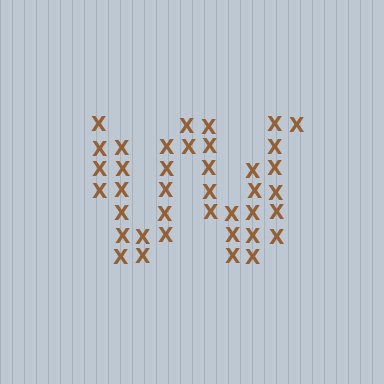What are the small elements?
The small elements are letter X's.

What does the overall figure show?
The overall figure shows the letter W.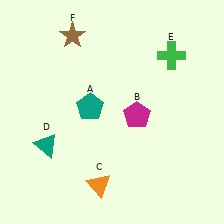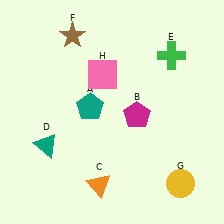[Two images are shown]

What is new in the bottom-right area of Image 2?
A yellow circle (G) was added in the bottom-right area of Image 2.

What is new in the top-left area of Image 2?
A pink square (H) was added in the top-left area of Image 2.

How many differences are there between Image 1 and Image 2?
There are 2 differences between the two images.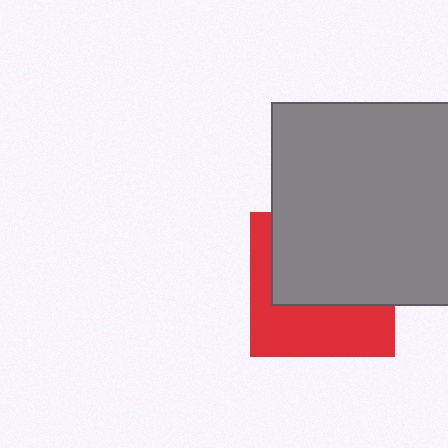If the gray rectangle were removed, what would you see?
You would see the complete red square.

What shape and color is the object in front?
The object in front is a gray rectangle.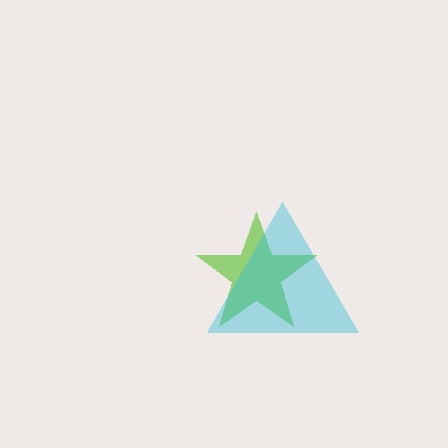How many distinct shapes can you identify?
There are 2 distinct shapes: a lime star, a cyan triangle.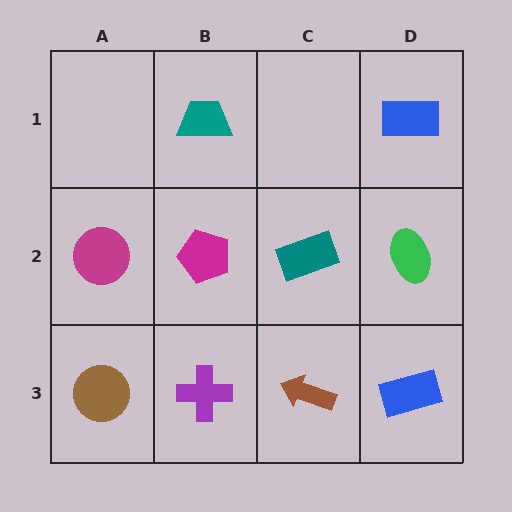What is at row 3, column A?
A brown circle.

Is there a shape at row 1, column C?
No, that cell is empty.